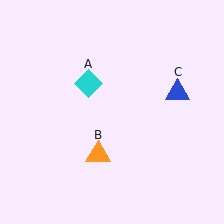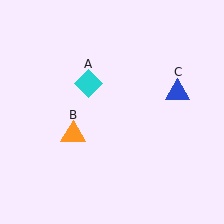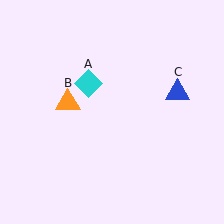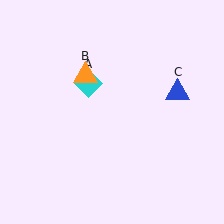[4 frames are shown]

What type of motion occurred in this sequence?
The orange triangle (object B) rotated clockwise around the center of the scene.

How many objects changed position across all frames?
1 object changed position: orange triangle (object B).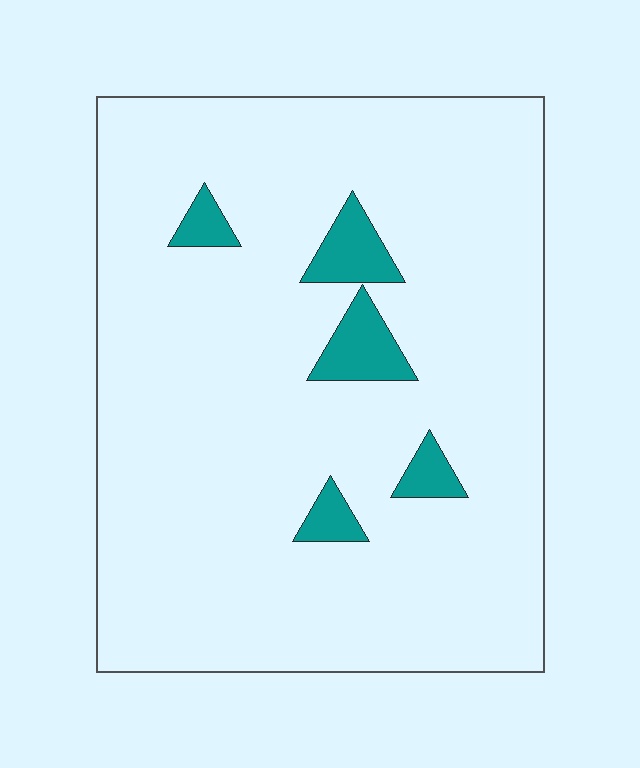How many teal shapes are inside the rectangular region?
5.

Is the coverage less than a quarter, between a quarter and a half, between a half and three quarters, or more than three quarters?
Less than a quarter.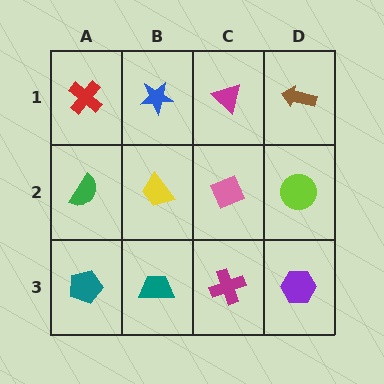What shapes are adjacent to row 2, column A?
A red cross (row 1, column A), a teal pentagon (row 3, column A), a yellow trapezoid (row 2, column B).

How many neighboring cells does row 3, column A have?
2.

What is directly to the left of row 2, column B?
A green semicircle.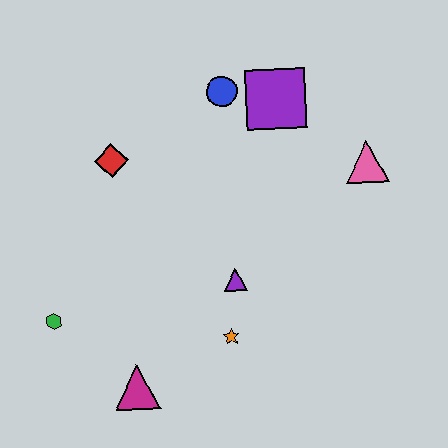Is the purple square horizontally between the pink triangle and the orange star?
Yes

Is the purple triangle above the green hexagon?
Yes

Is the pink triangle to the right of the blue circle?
Yes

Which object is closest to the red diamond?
The blue circle is closest to the red diamond.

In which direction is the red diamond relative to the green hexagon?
The red diamond is above the green hexagon.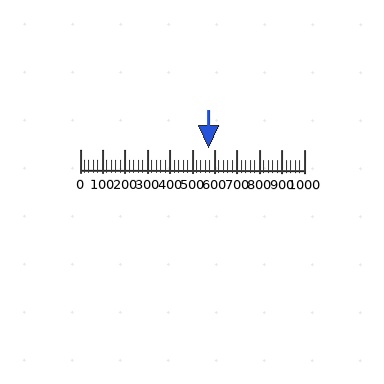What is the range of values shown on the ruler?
The ruler shows values from 0 to 1000.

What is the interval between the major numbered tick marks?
The major tick marks are spaced 100 units apart.